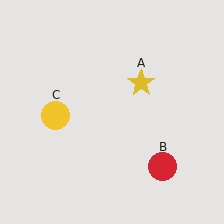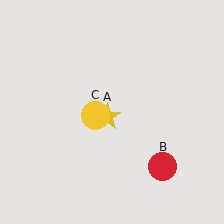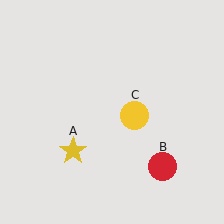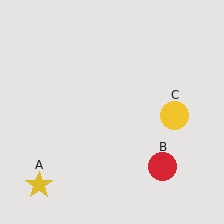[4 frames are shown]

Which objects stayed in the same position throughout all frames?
Red circle (object B) remained stationary.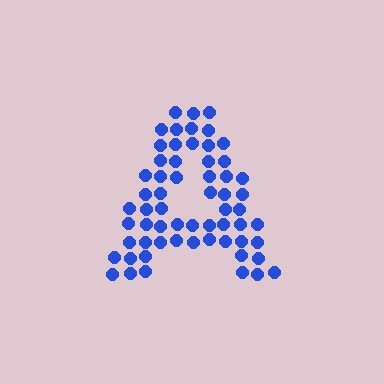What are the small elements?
The small elements are circles.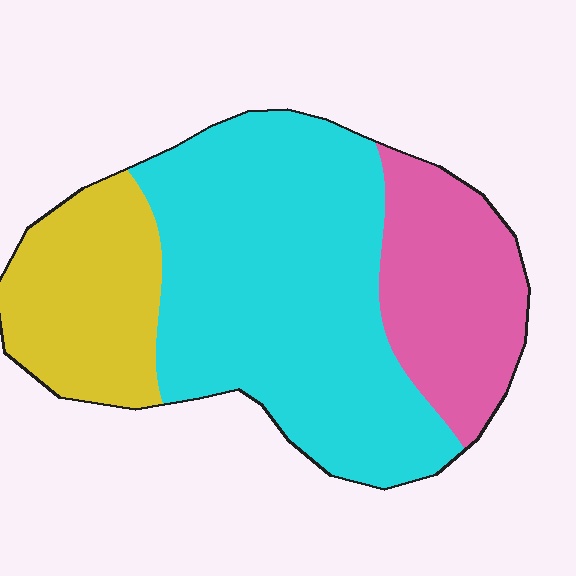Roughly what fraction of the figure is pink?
Pink covers 23% of the figure.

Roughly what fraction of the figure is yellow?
Yellow takes up about one fifth (1/5) of the figure.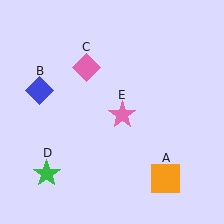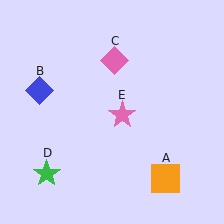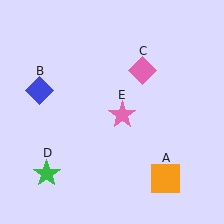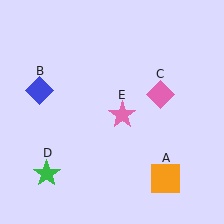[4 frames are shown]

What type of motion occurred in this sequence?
The pink diamond (object C) rotated clockwise around the center of the scene.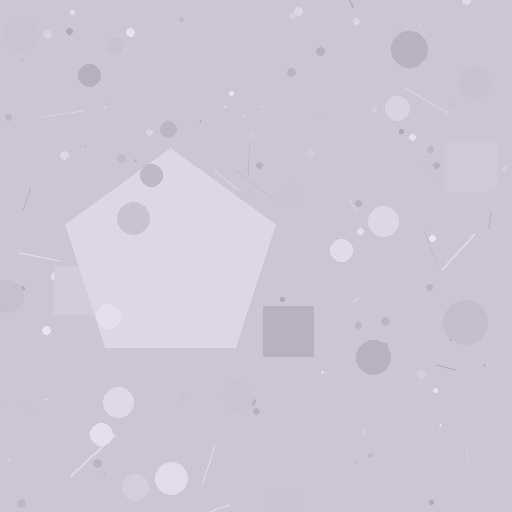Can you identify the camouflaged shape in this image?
The camouflaged shape is a pentagon.